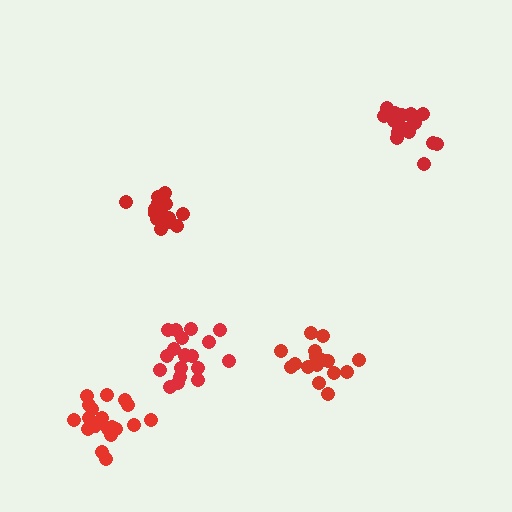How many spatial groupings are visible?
There are 5 spatial groupings.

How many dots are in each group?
Group 1: 16 dots, Group 2: 17 dots, Group 3: 19 dots, Group 4: 18 dots, Group 5: 19 dots (89 total).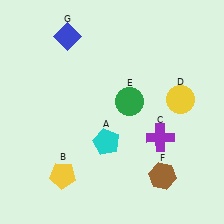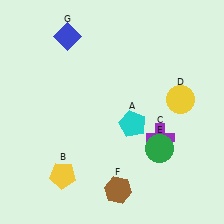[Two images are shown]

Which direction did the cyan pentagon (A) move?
The cyan pentagon (A) moved right.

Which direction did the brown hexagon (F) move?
The brown hexagon (F) moved left.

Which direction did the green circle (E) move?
The green circle (E) moved down.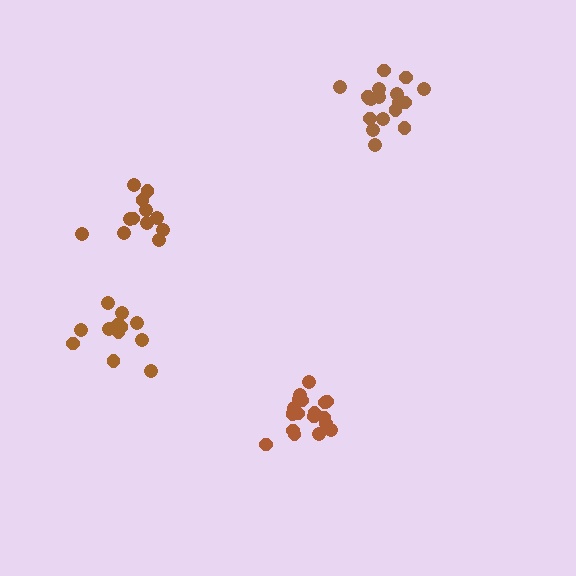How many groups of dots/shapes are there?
There are 4 groups.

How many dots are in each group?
Group 1: 12 dots, Group 2: 12 dots, Group 3: 18 dots, Group 4: 18 dots (60 total).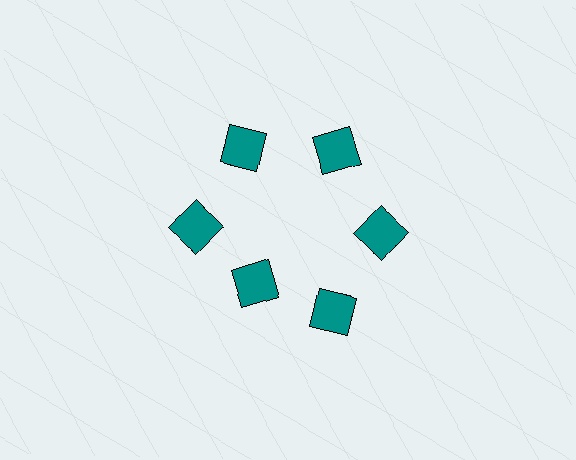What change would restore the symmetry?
The symmetry would be restored by moving it outward, back onto the ring so that all 6 squares sit at equal angles and equal distance from the center.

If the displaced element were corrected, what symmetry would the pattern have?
It would have 6-fold rotational symmetry — the pattern would map onto itself every 60 degrees.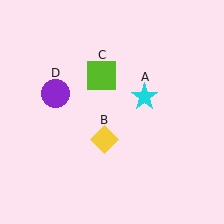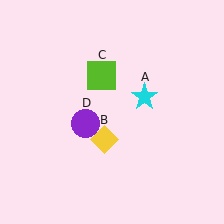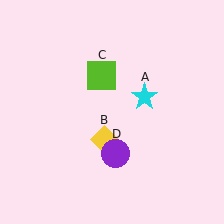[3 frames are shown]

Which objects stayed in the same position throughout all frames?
Cyan star (object A) and yellow diamond (object B) and lime square (object C) remained stationary.